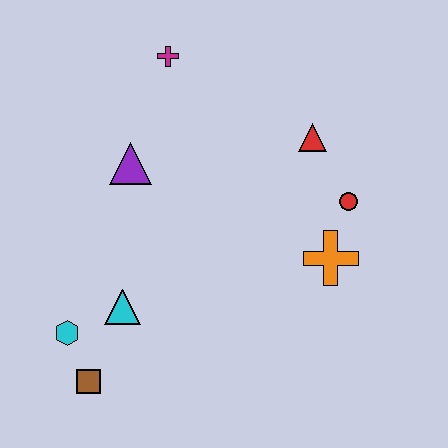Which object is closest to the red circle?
The orange cross is closest to the red circle.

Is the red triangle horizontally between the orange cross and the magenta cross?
Yes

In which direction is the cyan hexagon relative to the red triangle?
The cyan hexagon is to the left of the red triangle.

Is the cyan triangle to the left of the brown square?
No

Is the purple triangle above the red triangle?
No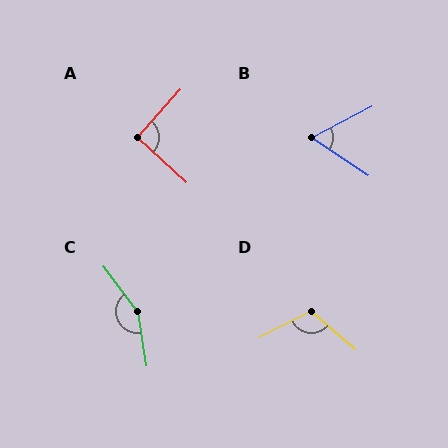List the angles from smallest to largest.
B (61°), A (90°), D (112°), C (152°).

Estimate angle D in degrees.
Approximately 112 degrees.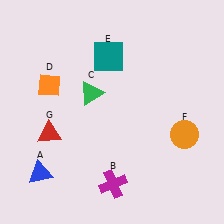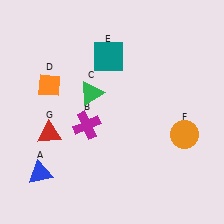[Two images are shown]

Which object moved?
The magenta cross (B) moved up.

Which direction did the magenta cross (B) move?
The magenta cross (B) moved up.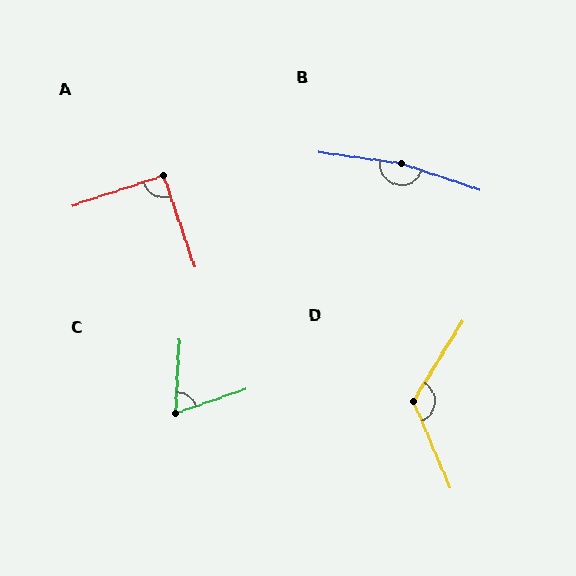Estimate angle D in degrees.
Approximately 125 degrees.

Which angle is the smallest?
C, at approximately 68 degrees.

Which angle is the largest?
B, at approximately 169 degrees.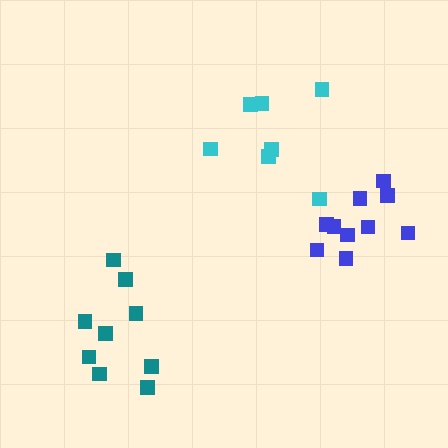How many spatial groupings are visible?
There are 3 spatial groupings.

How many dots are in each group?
Group 1: 9 dots, Group 2: 7 dots, Group 3: 10 dots (26 total).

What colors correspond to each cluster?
The clusters are colored: teal, cyan, blue.